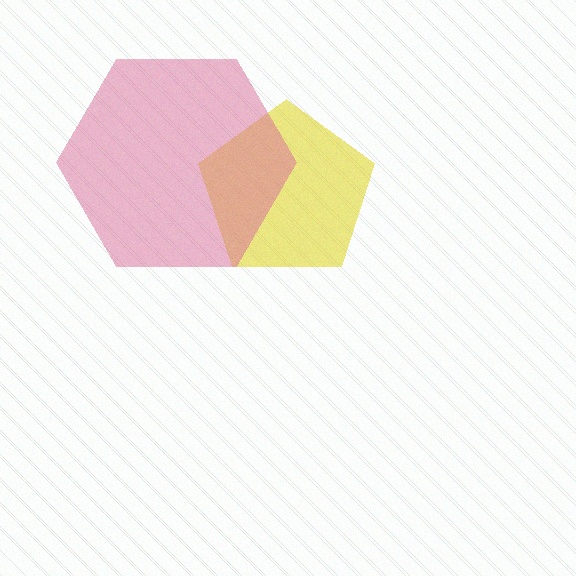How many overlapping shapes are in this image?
There are 2 overlapping shapes in the image.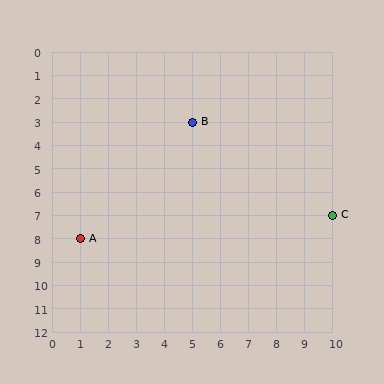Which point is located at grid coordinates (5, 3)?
Point B is at (5, 3).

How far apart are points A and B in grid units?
Points A and B are 4 columns and 5 rows apart (about 6.4 grid units diagonally).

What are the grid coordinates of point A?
Point A is at grid coordinates (1, 8).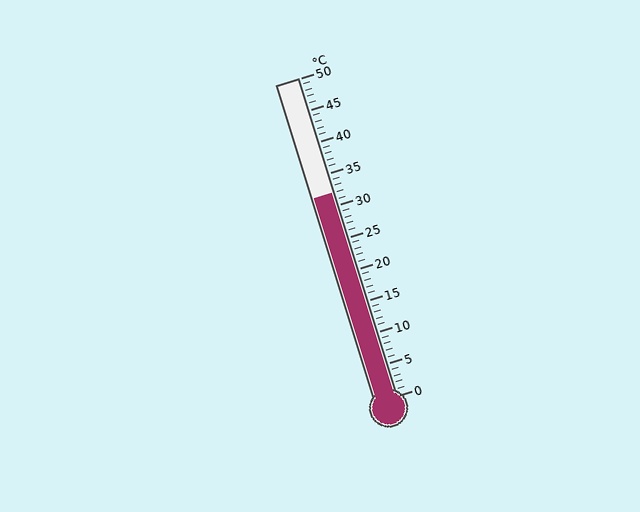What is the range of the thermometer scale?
The thermometer scale ranges from 0°C to 50°C.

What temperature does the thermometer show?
The thermometer shows approximately 32°C.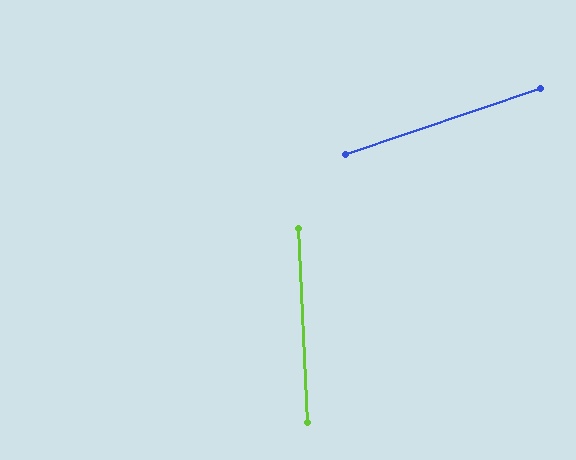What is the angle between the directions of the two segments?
Approximately 74 degrees.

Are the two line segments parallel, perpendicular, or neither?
Neither parallel nor perpendicular — they differ by about 74°.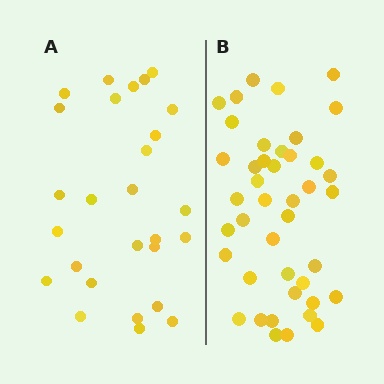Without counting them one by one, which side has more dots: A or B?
Region B (the right region) has more dots.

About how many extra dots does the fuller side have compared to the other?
Region B has approximately 15 more dots than region A.